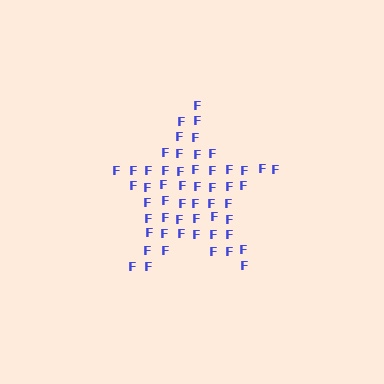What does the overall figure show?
The overall figure shows a star.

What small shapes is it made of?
It is made of small letter F's.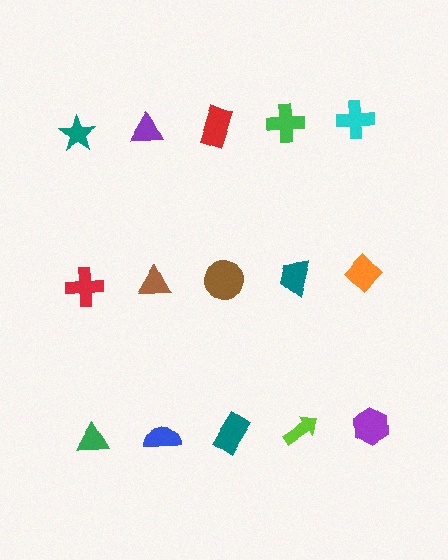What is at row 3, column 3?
A teal rectangle.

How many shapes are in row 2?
5 shapes.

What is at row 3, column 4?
A lime arrow.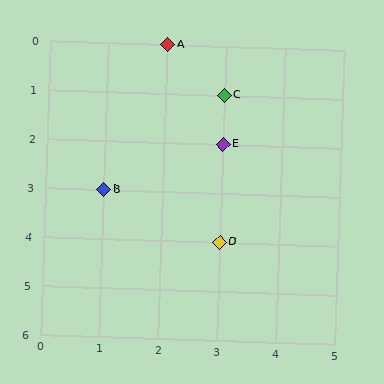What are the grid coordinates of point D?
Point D is at grid coordinates (3, 4).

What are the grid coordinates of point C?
Point C is at grid coordinates (3, 1).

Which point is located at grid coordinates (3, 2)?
Point E is at (3, 2).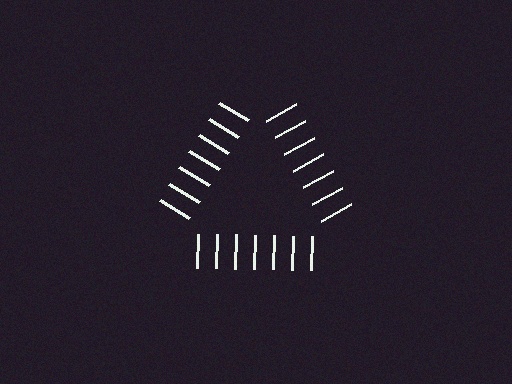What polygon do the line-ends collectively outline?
An illusory triangle — the line segments terminate on its edges but no continuous stroke is drawn.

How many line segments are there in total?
21 — 7 along each of the 3 edges.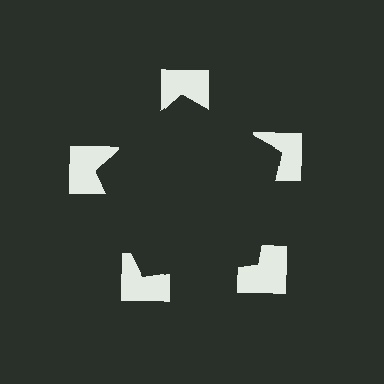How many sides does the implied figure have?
5 sides.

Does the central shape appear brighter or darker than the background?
It typically appears slightly darker than the background, even though no actual brightness change is drawn.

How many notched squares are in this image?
There are 5 — one at each vertex of the illusory pentagon.